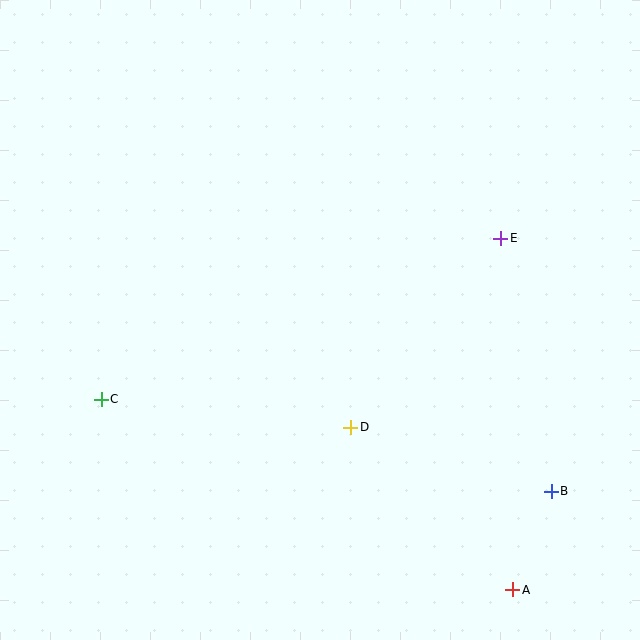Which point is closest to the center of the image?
Point D at (351, 427) is closest to the center.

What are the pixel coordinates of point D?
Point D is at (351, 427).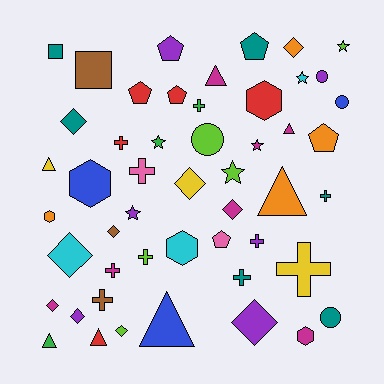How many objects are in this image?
There are 50 objects.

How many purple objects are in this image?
There are 6 purple objects.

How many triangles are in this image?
There are 7 triangles.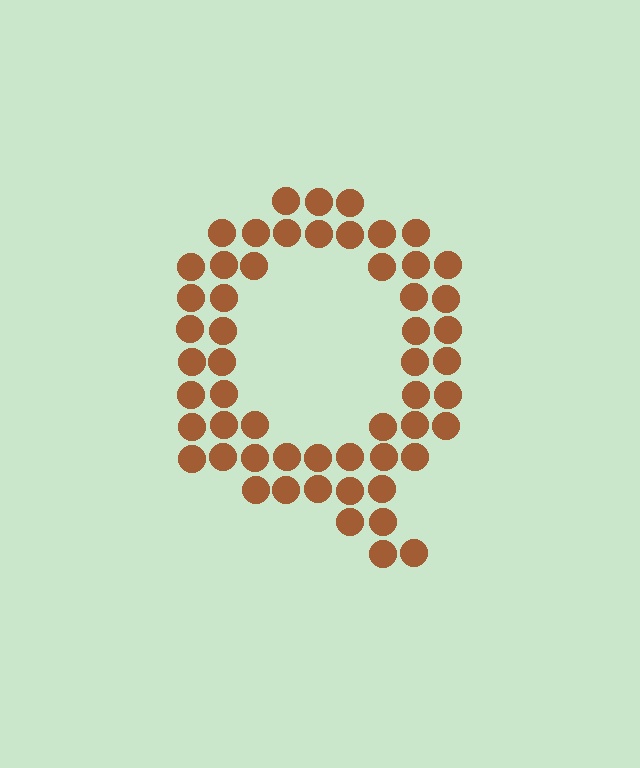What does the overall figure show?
The overall figure shows the letter Q.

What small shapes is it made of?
It is made of small circles.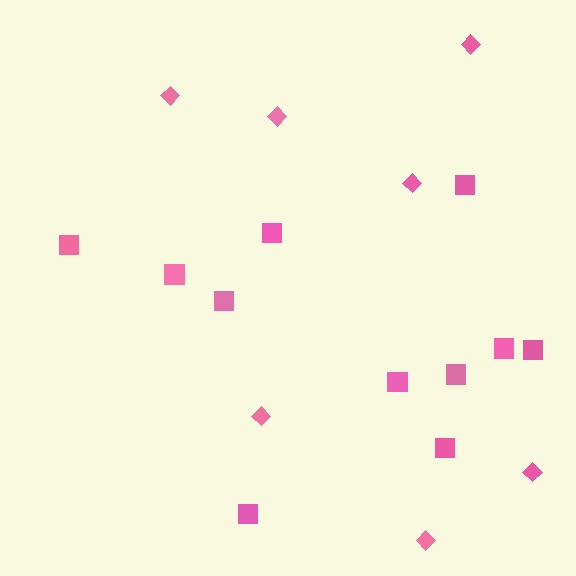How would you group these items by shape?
There are 2 groups: one group of squares (11) and one group of diamonds (7).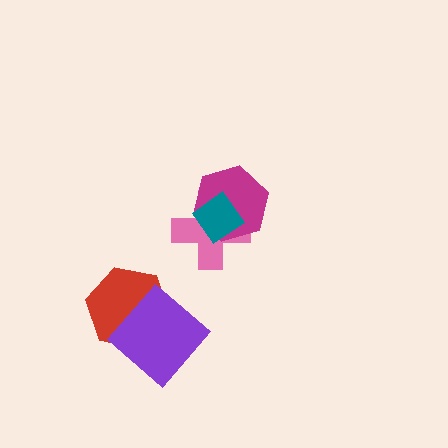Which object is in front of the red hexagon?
The purple diamond is in front of the red hexagon.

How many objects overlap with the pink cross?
2 objects overlap with the pink cross.